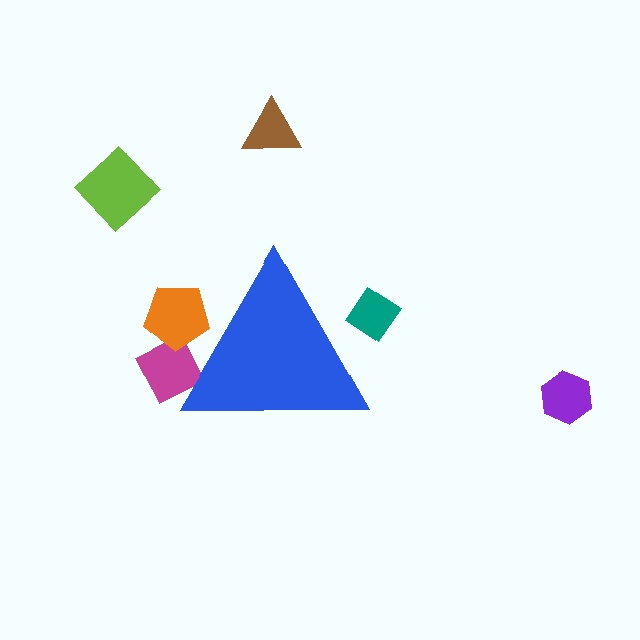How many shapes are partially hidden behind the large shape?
3 shapes are partially hidden.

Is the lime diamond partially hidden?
No, the lime diamond is fully visible.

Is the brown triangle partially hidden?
No, the brown triangle is fully visible.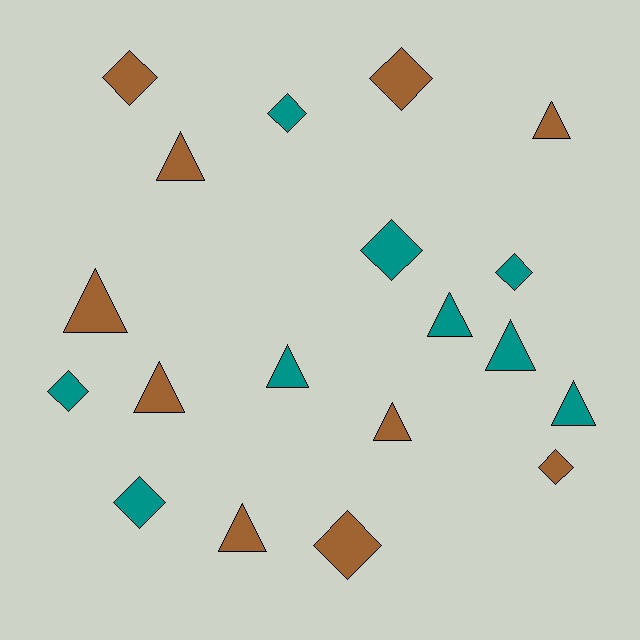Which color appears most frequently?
Brown, with 10 objects.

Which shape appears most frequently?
Triangle, with 10 objects.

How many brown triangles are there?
There are 6 brown triangles.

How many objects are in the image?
There are 19 objects.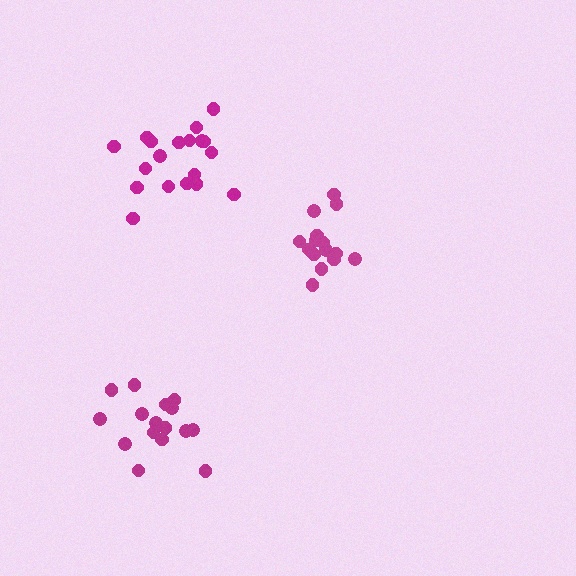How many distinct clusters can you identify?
There are 3 distinct clusters.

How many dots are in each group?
Group 1: 15 dots, Group 2: 16 dots, Group 3: 19 dots (50 total).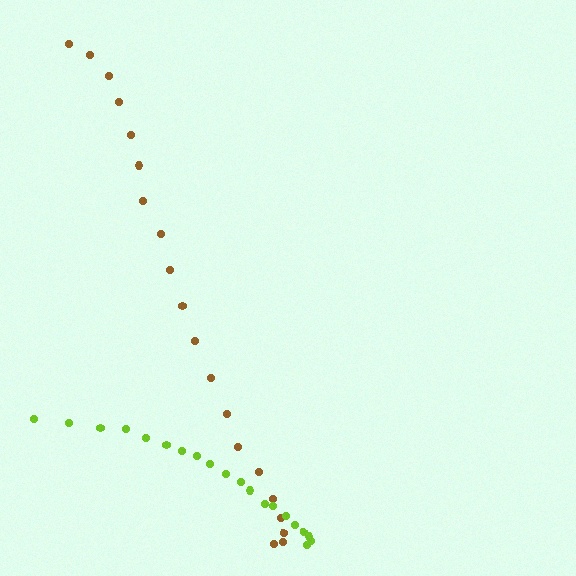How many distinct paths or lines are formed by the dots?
There are 2 distinct paths.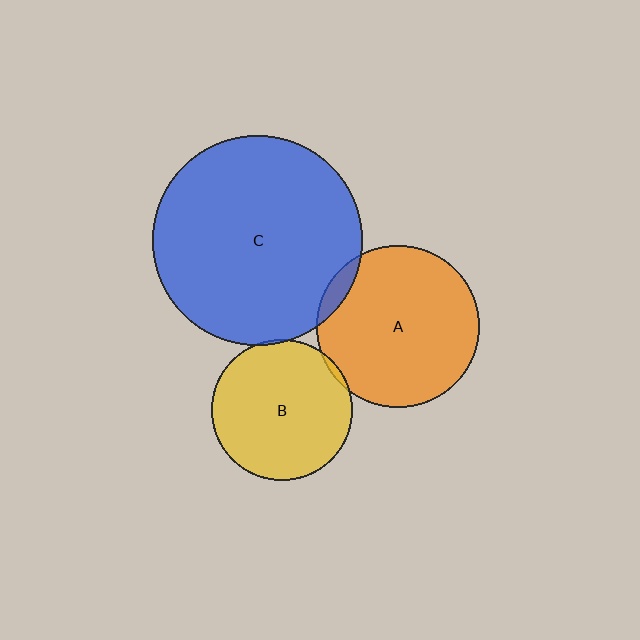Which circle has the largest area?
Circle C (blue).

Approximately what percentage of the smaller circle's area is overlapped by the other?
Approximately 5%.